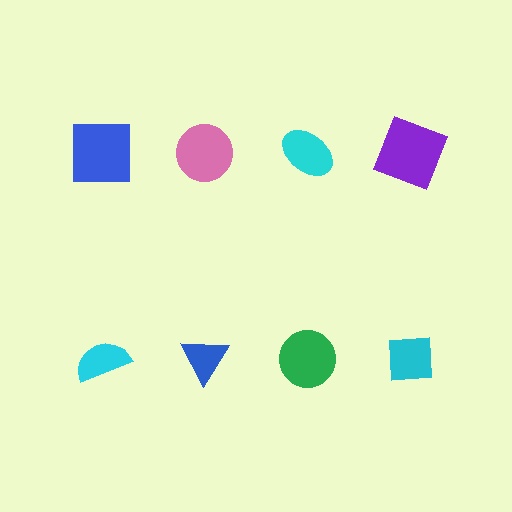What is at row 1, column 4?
A purple square.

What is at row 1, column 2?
A pink circle.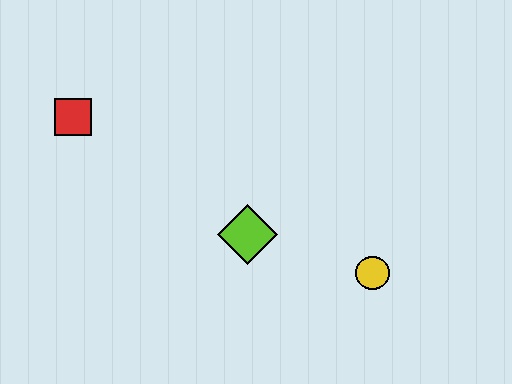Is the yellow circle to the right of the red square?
Yes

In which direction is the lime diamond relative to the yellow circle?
The lime diamond is to the left of the yellow circle.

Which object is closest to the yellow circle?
The lime diamond is closest to the yellow circle.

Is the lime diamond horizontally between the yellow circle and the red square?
Yes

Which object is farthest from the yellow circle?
The red square is farthest from the yellow circle.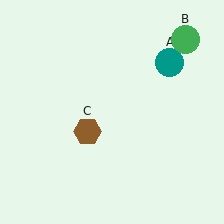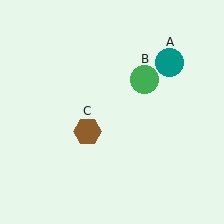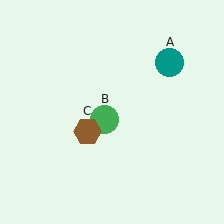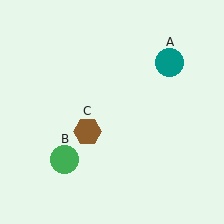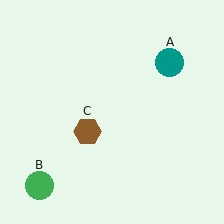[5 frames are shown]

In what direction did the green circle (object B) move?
The green circle (object B) moved down and to the left.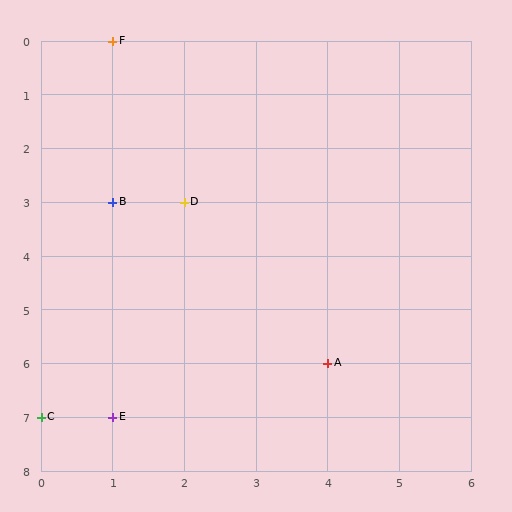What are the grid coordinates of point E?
Point E is at grid coordinates (1, 7).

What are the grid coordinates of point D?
Point D is at grid coordinates (2, 3).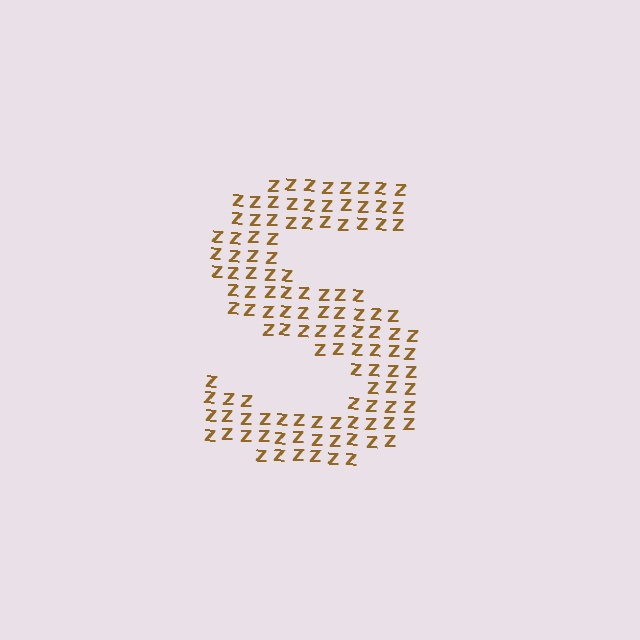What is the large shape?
The large shape is the letter S.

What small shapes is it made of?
It is made of small letter Z's.